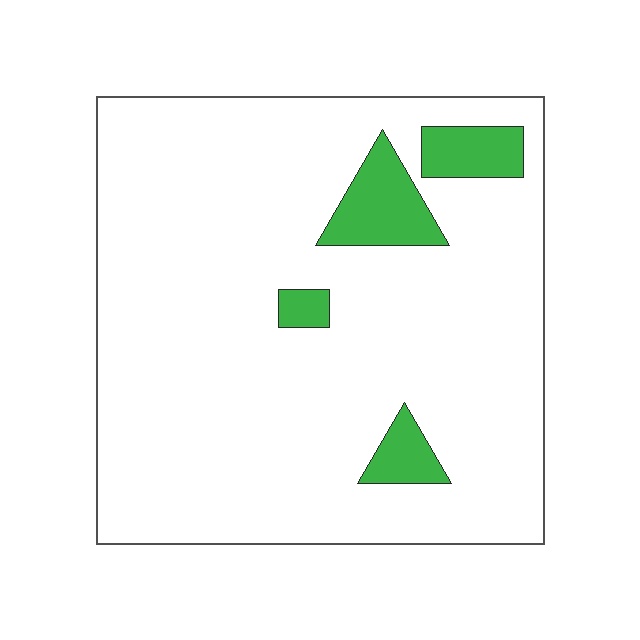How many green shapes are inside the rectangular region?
4.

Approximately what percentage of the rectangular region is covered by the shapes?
Approximately 10%.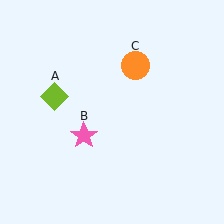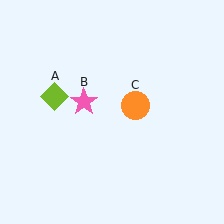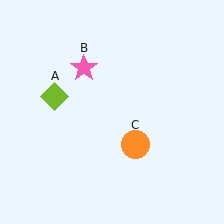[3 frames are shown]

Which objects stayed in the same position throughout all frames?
Lime diamond (object A) remained stationary.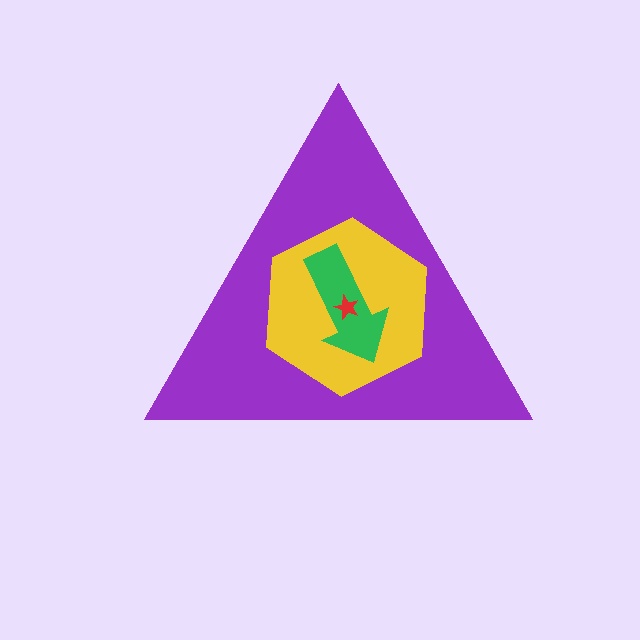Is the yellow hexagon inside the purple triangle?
Yes.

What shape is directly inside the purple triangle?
The yellow hexagon.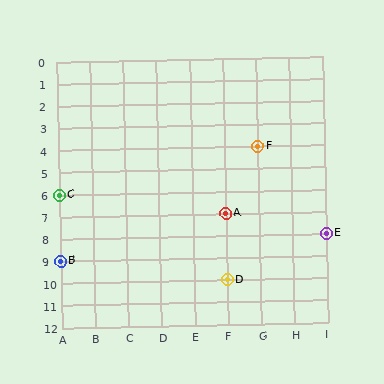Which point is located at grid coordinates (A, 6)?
Point C is at (A, 6).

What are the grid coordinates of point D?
Point D is at grid coordinates (F, 10).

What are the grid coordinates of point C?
Point C is at grid coordinates (A, 6).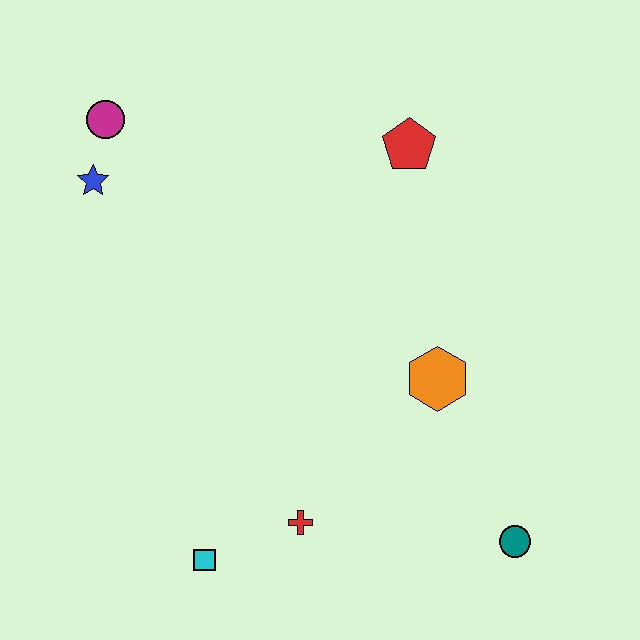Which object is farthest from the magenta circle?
The teal circle is farthest from the magenta circle.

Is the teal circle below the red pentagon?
Yes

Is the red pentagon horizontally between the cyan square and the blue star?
No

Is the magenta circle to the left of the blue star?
No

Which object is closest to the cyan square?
The red cross is closest to the cyan square.